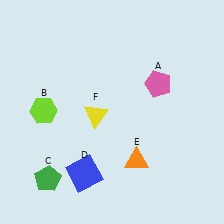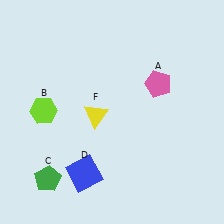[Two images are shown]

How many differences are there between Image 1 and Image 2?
There is 1 difference between the two images.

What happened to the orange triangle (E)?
The orange triangle (E) was removed in Image 2. It was in the bottom-right area of Image 1.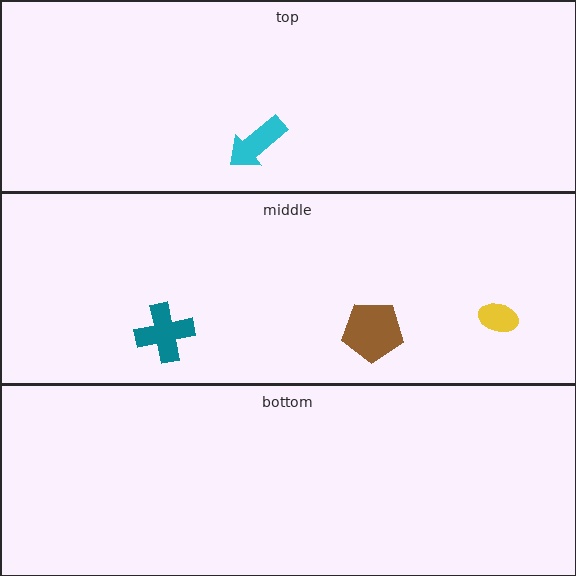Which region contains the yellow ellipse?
The middle region.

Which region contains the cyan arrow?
The top region.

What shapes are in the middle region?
The brown pentagon, the teal cross, the yellow ellipse.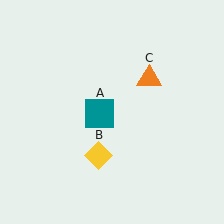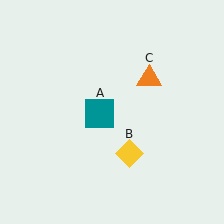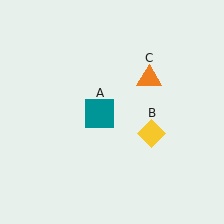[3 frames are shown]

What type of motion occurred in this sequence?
The yellow diamond (object B) rotated counterclockwise around the center of the scene.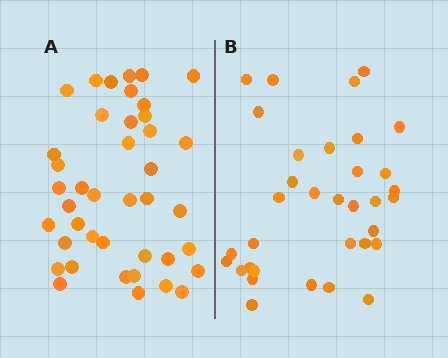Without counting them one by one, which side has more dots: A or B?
Region A (the left region) has more dots.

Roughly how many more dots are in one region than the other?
Region A has roughly 8 or so more dots than region B.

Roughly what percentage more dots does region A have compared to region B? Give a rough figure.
About 20% more.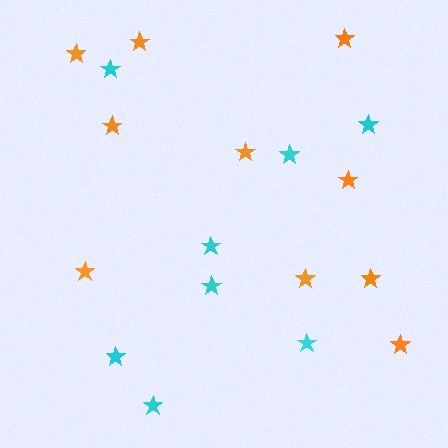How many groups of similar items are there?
There are 2 groups: one group of orange stars (10) and one group of cyan stars (8).